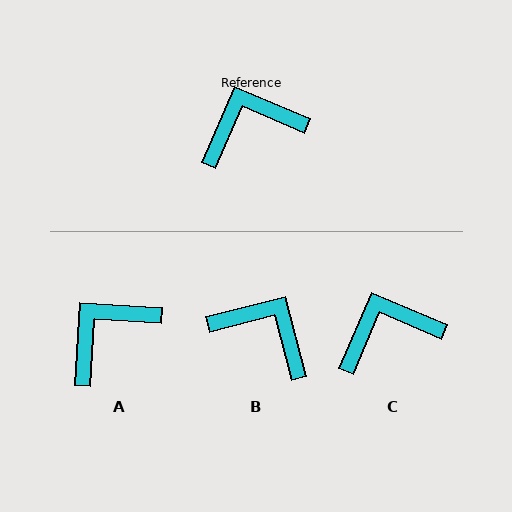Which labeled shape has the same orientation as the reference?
C.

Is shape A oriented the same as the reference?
No, it is off by about 20 degrees.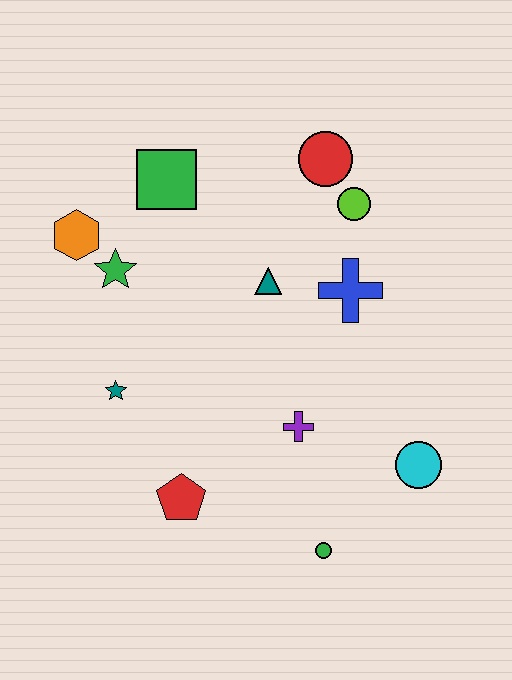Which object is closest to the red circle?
The lime circle is closest to the red circle.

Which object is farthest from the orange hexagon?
The cyan circle is farthest from the orange hexagon.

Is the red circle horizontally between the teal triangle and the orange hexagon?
No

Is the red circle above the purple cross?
Yes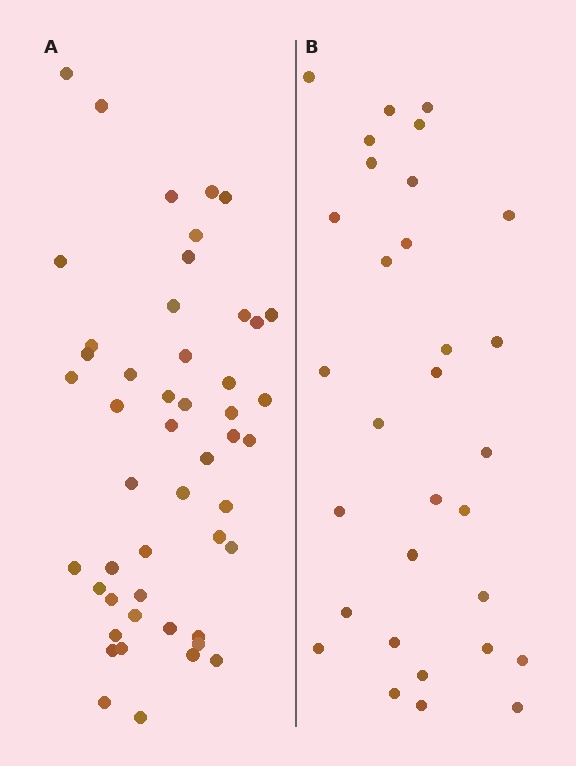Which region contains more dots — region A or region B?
Region A (the left region) has more dots.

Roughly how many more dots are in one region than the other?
Region A has approximately 20 more dots than region B.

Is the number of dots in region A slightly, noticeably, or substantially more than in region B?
Region A has substantially more. The ratio is roughly 1.6 to 1.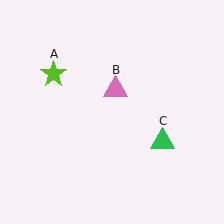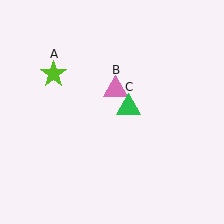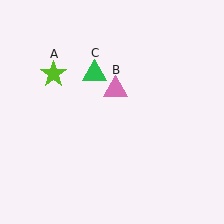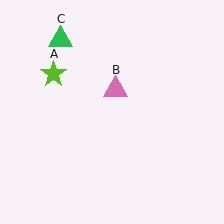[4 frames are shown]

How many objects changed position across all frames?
1 object changed position: green triangle (object C).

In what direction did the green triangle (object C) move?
The green triangle (object C) moved up and to the left.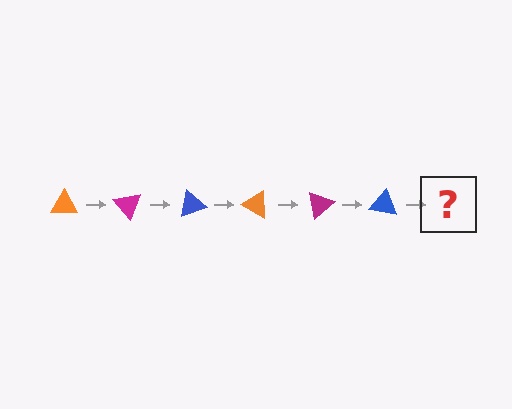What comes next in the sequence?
The next element should be an orange triangle, rotated 300 degrees from the start.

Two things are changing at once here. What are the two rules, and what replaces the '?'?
The two rules are that it rotates 50 degrees each step and the color cycles through orange, magenta, and blue. The '?' should be an orange triangle, rotated 300 degrees from the start.